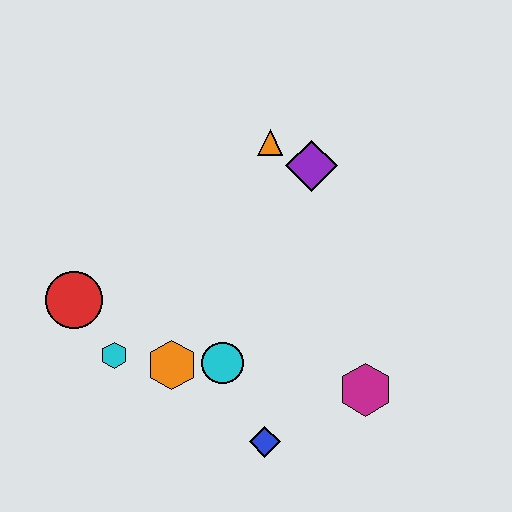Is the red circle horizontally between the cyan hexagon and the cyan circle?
No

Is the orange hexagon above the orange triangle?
No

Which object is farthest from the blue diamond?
The orange triangle is farthest from the blue diamond.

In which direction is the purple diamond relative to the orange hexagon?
The purple diamond is above the orange hexagon.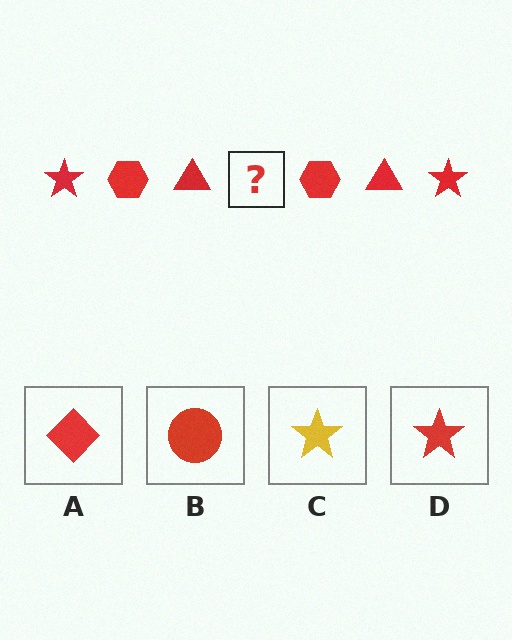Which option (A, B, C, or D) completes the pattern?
D.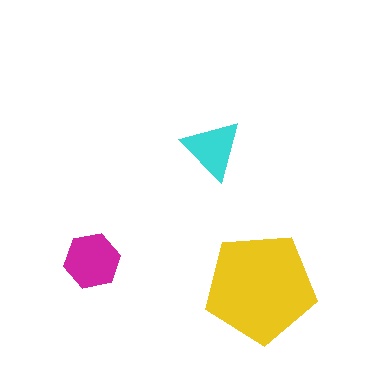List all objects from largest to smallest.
The yellow pentagon, the magenta hexagon, the cyan triangle.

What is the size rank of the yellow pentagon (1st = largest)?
1st.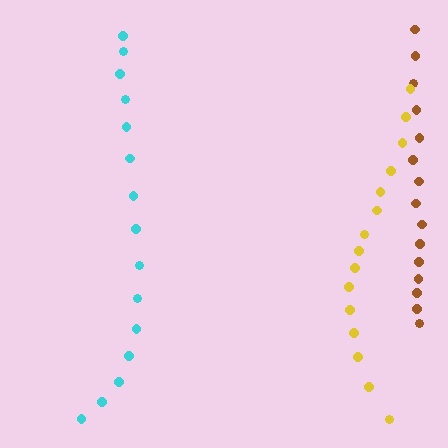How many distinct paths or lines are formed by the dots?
There are 3 distinct paths.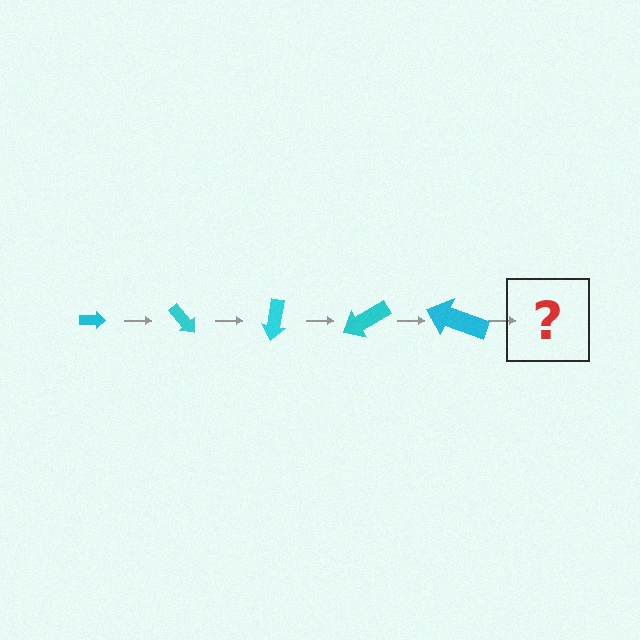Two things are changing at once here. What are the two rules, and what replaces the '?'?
The two rules are that the arrow grows larger each step and it rotates 50 degrees each step. The '?' should be an arrow, larger than the previous one and rotated 250 degrees from the start.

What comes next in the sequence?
The next element should be an arrow, larger than the previous one and rotated 250 degrees from the start.